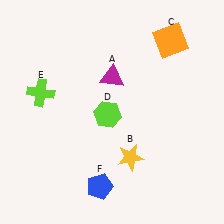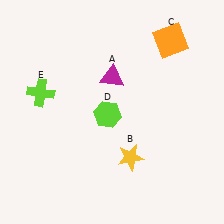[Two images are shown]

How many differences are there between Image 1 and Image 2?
There is 1 difference between the two images.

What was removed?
The blue pentagon (F) was removed in Image 2.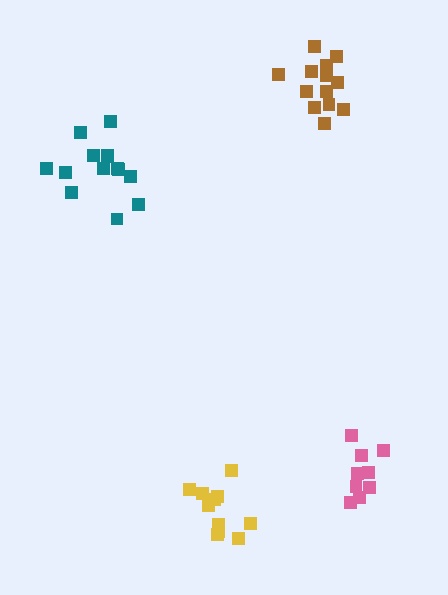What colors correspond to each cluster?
The clusters are colored: pink, yellow, brown, teal.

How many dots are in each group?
Group 1: 9 dots, Group 2: 11 dots, Group 3: 13 dots, Group 4: 14 dots (47 total).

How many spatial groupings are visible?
There are 4 spatial groupings.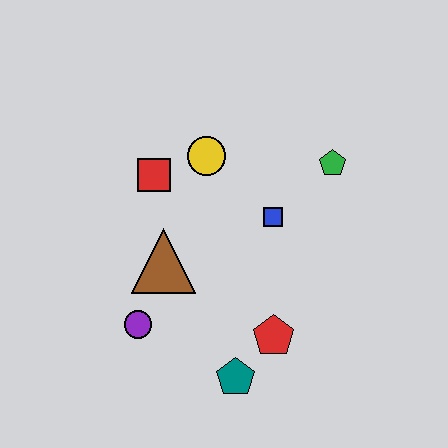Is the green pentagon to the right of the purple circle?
Yes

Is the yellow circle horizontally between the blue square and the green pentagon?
No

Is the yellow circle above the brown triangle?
Yes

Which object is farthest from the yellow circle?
The teal pentagon is farthest from the yellow circle.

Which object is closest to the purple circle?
The brown triangle is closest to the purple circle.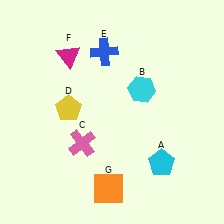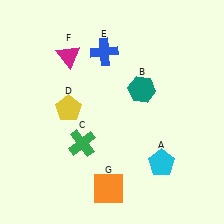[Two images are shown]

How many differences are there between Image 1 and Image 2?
There are 2 differences between the two images.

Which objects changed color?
B changed from cyan to teal. C changed from pink to green.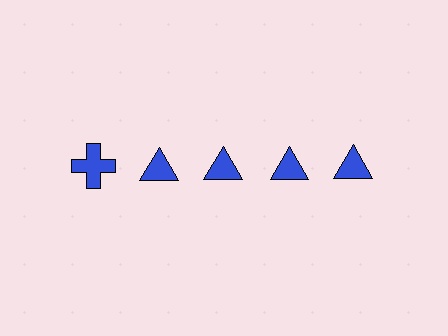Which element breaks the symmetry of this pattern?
The blue cross in the top row, leftmost column breaks the symmetry. All other shapes are blue triangles.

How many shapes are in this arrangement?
There are 5 shapes arranged in a grid pattern.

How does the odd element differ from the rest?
It has a different shape: cross instead of triangle.